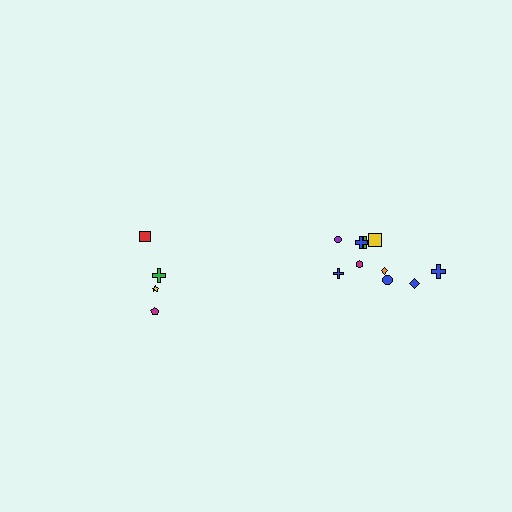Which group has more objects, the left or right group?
The right group.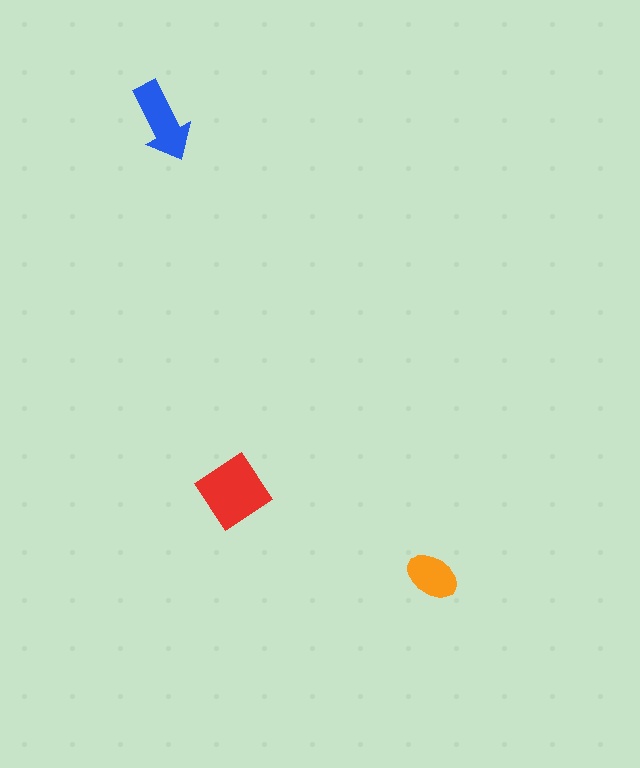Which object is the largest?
The red diamond.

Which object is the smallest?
The orange ellipse.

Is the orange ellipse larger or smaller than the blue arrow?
Smaller.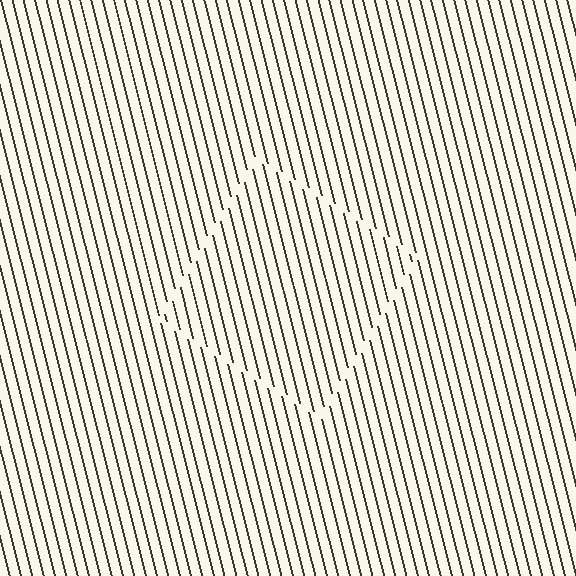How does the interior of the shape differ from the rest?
The interior of the shape contains the same grating, shifted by half a period — the contour is defined by the phase discontinuity where line-ends from the inner and outer gratings abut.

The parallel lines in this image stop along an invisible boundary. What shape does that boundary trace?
An illusory square. The interior of the shape contains the same grating, shifted by half a period — the contour is defined by the phase discontinuity where line-ends from the inner and outer gratings abut.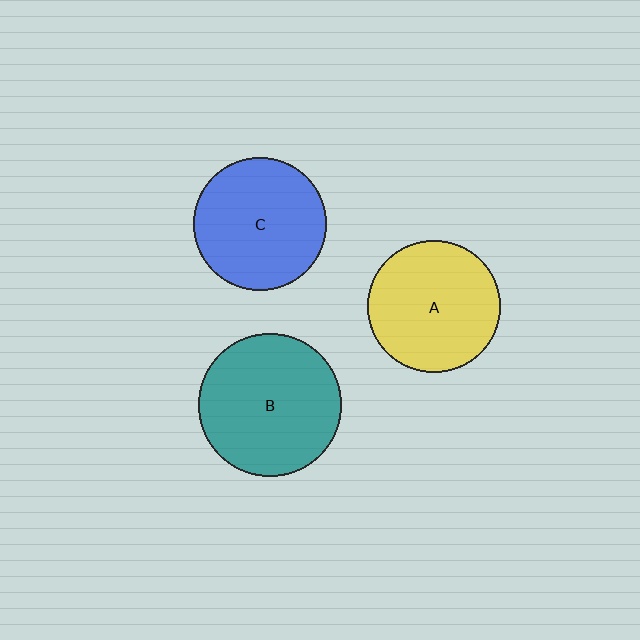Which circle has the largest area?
Circle B (teal).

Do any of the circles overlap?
No, none of the circles overlap.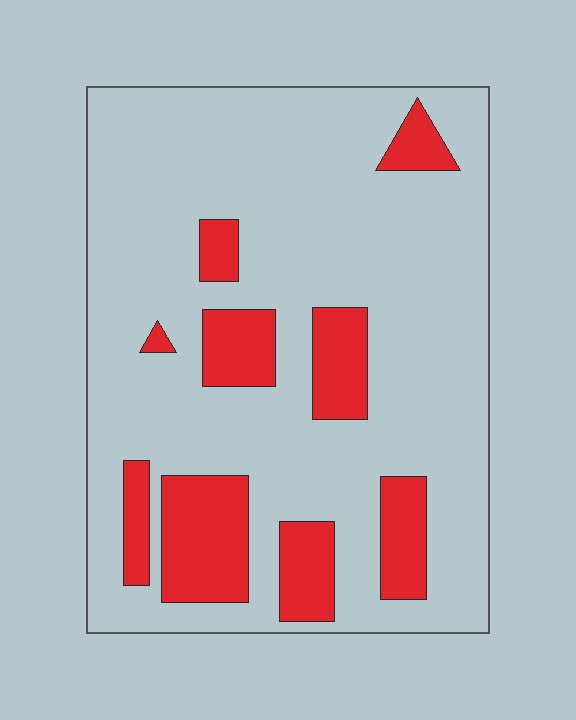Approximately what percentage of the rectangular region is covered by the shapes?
Approximately 20%.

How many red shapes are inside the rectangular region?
9.